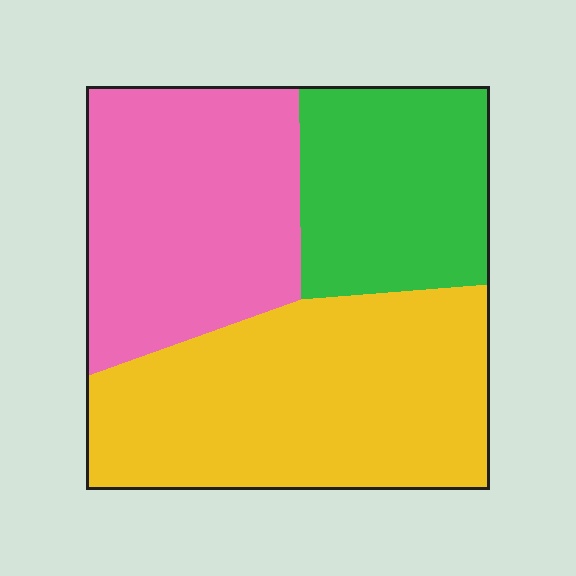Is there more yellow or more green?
Yellow.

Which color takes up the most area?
Yellow, at roughly 45%.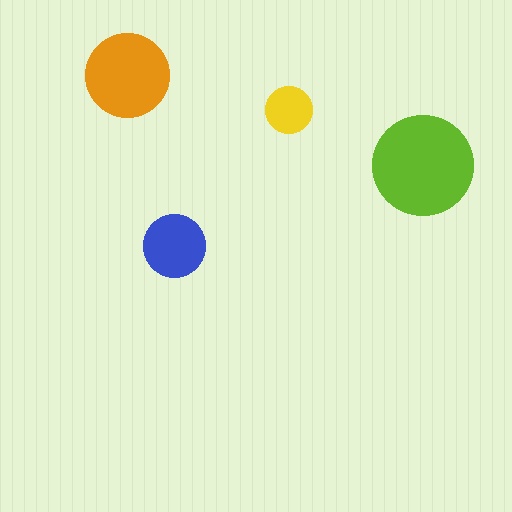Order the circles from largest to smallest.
the lime one, the orange one, the blue one, the yellow one.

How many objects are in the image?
There are 4 objects in the image.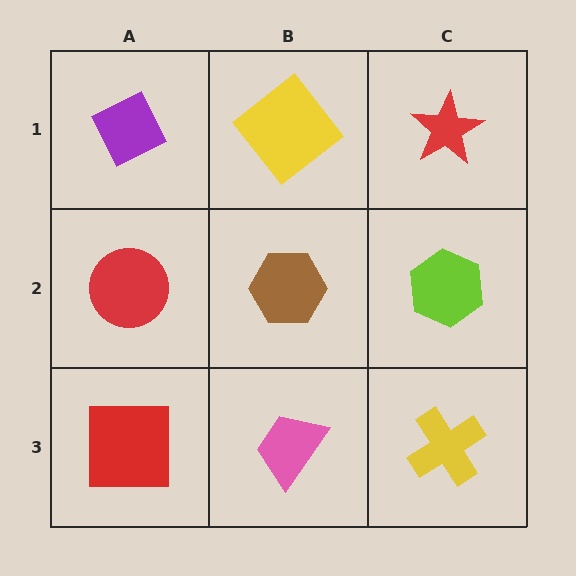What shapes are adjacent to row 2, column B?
A yellow diamond (row 1, column B), a pink trapezoid (row 3, column B), a red circle (row 2, column A), a lime hexagon (row 2, column C).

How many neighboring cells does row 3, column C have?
2.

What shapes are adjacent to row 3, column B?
A brown hexagon (row 2, column B), a red square (row 3, column A), a yellow cross (row 3, column C).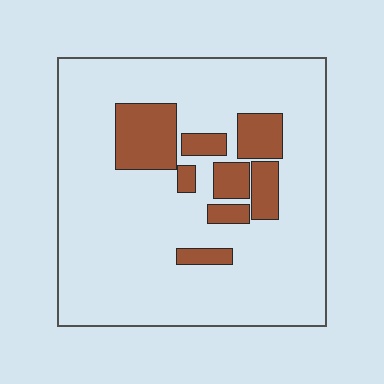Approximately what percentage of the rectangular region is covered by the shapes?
Approximately 15%.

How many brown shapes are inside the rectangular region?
8.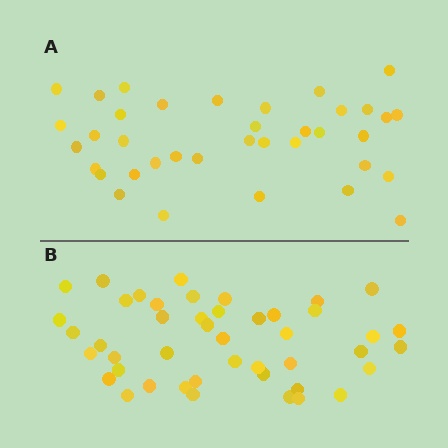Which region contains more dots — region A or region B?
Region B (the bottom region) has more dots.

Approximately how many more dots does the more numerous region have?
Region B has roughly 8 or so more dots than region A.